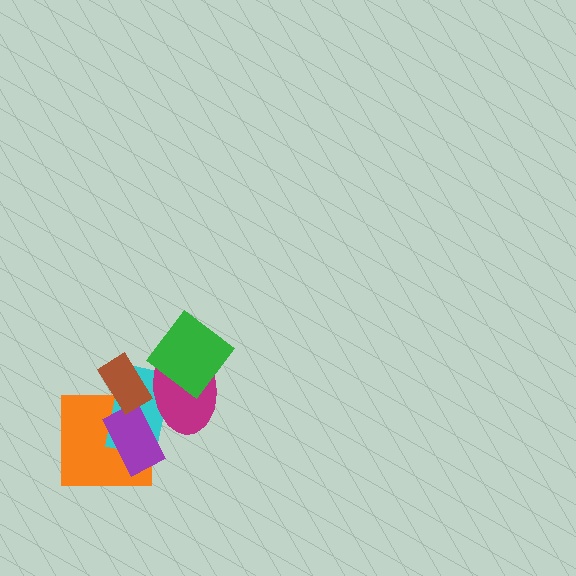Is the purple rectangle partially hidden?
No, no other shape covers it.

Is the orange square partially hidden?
Yes, it is partially covered by another shape.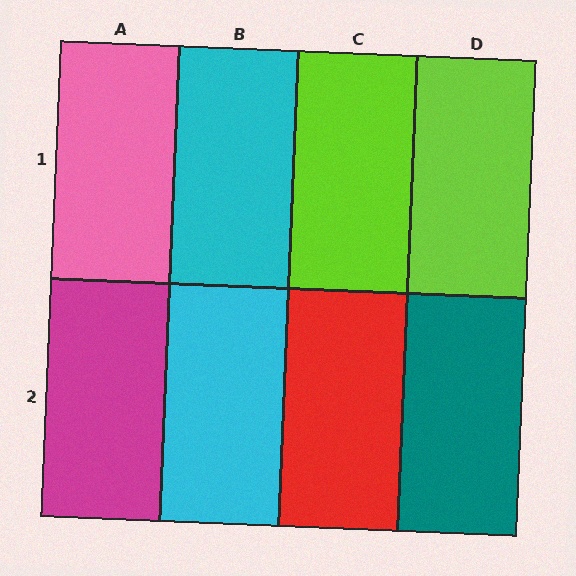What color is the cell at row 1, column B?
Cyan.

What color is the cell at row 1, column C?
Lime.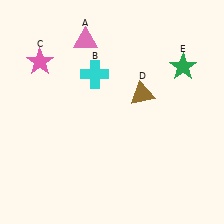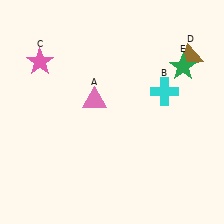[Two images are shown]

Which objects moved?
The objects that moved are: the pink triangle (A), the cyan cross (B), the brown triangle (D).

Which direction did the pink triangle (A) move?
The pink triangle (A) moved down.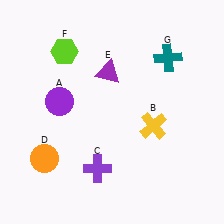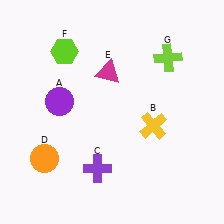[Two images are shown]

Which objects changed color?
E changed from purple to magenta. G changed from teal to lime.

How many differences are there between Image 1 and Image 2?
There are 2 differences between the two images.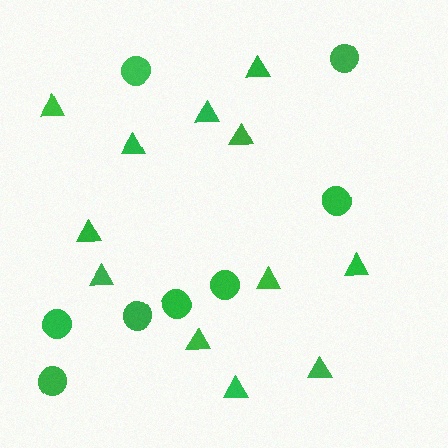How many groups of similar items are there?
There are 2 groups: one group of circles (8) and one group of triangles (12).